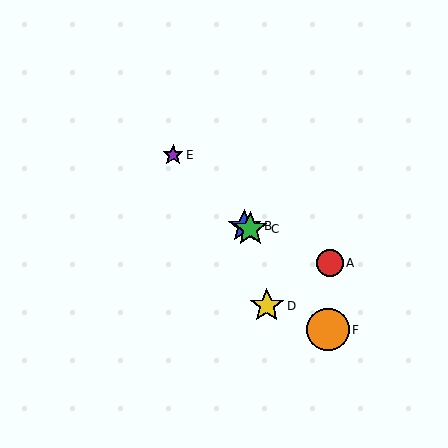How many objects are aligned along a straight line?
3 objects (A, B, C) are aligned along a straight line.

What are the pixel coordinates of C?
Object C is at (250, 229).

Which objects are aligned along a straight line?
Objects A, B, C are aligned along a straight line.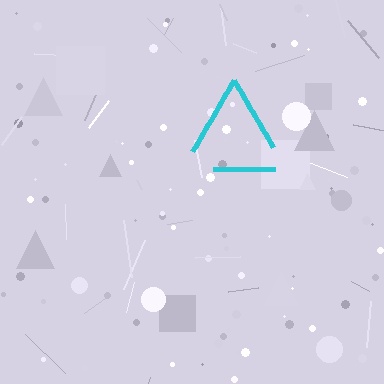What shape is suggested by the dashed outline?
The dashed outline suggests a triangle.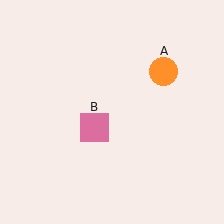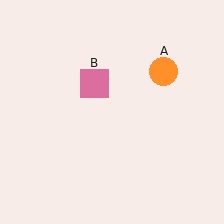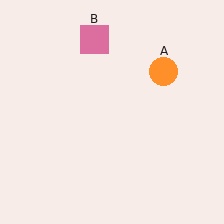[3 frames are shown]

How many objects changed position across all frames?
1 object changed position: pink square (object B).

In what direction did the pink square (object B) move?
The pink square (object B) moved up.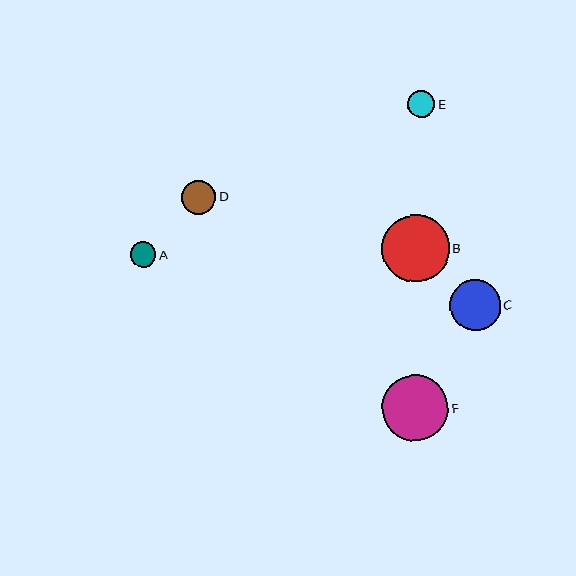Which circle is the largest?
Circle B is the largest with a size of approximately 68 pixels.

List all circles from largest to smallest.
From largest to smallest: B, F, C, D, E, A.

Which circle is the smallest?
Circle A is the smallest with a size of approximately 26 pixels.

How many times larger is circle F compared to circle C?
Circle F is approximately 1.3 times the size of circle C.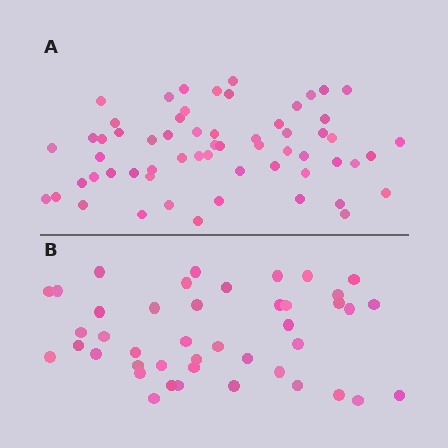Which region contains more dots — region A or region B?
Region A (the top region) has more dots.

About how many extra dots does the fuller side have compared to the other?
Region A has approximately 15 more dots than region B.